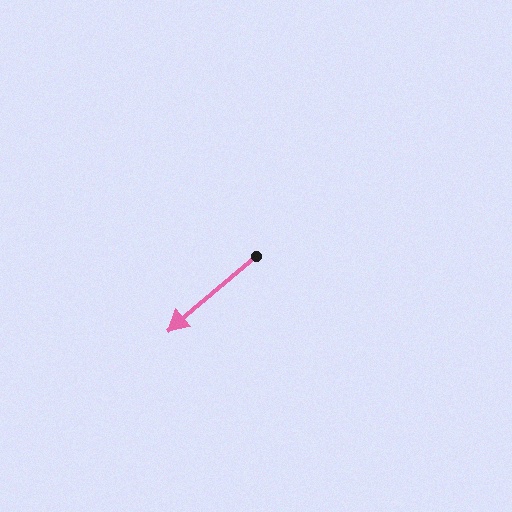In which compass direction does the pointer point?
Southwest.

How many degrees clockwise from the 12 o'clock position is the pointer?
Approximately 230 degrees.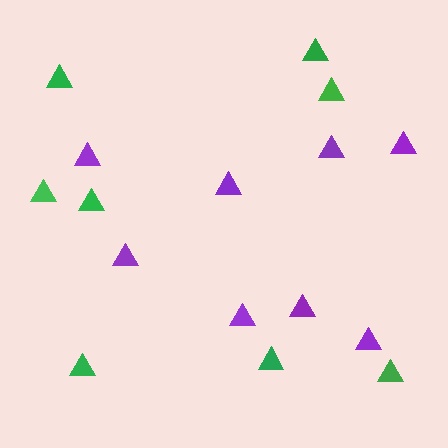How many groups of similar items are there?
There are 2 groups: one group of purple triangles (8) and one group of green triangles (8).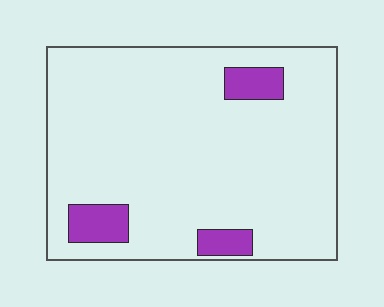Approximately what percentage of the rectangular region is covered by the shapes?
Approximately 10%.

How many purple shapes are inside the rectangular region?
3.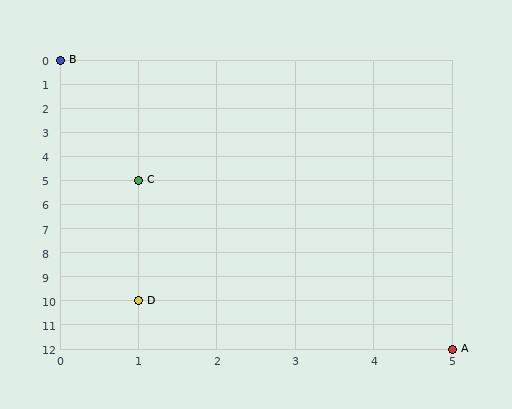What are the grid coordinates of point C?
Point C is at grid coordinates (1, 5).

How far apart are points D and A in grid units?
Points D and A are 4 columns and 2 rows apart (about 4.5 grid units diagonally).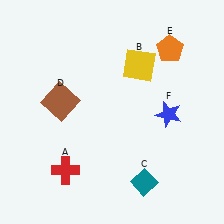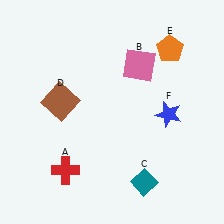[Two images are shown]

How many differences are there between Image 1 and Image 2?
There is 1 difference between the two images.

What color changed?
The square (B) changed from yellow in Image 1 to pink in Image 2.